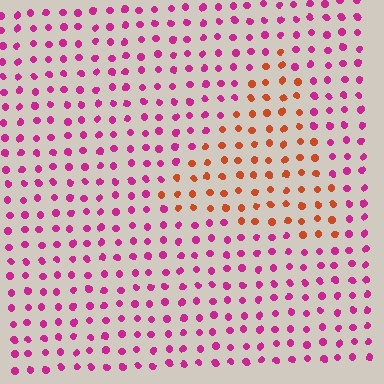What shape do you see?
I see a triangle.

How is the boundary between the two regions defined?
The boundary is defined purely by a slight shift in hue (about 54 degrees). Spacing, size, and orientation are identical on both sides.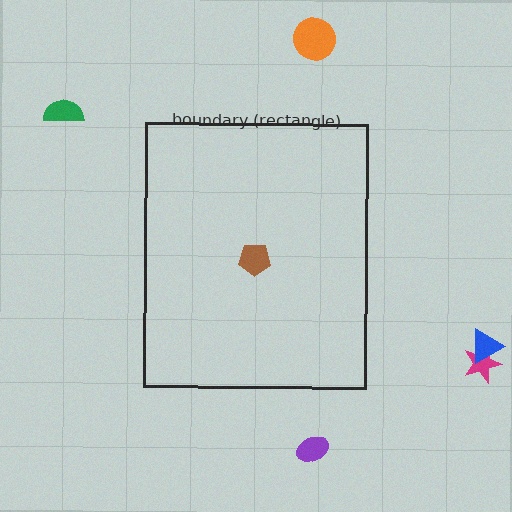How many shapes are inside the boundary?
1 inside, 5 outside.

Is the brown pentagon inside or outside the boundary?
Inside.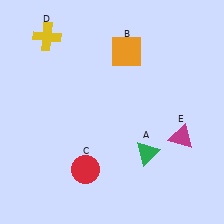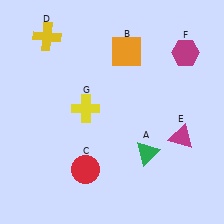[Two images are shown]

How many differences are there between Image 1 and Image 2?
There are 2 differences between the two images.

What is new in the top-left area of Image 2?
A yellow cross (G) was added in the top-left area of Image 2.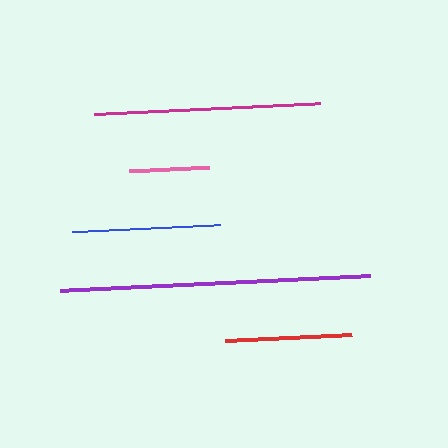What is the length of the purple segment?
The purple segment is approximately 310 pixels long.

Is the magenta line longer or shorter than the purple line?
The purple line is longer than the magenta line.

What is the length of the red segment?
The red segment is approximately 127 pixels long.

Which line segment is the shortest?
The pink line is the shortest at approximately 80 pixels.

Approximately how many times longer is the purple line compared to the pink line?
The purple line is approximately 3.9 times the length of the pink line.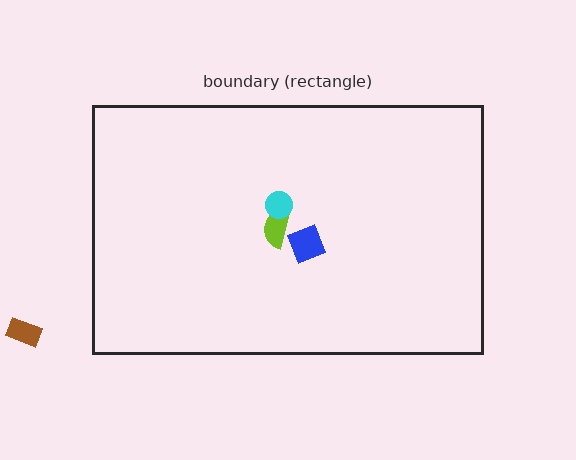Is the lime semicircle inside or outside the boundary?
Inside.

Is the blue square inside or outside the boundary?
Inside.